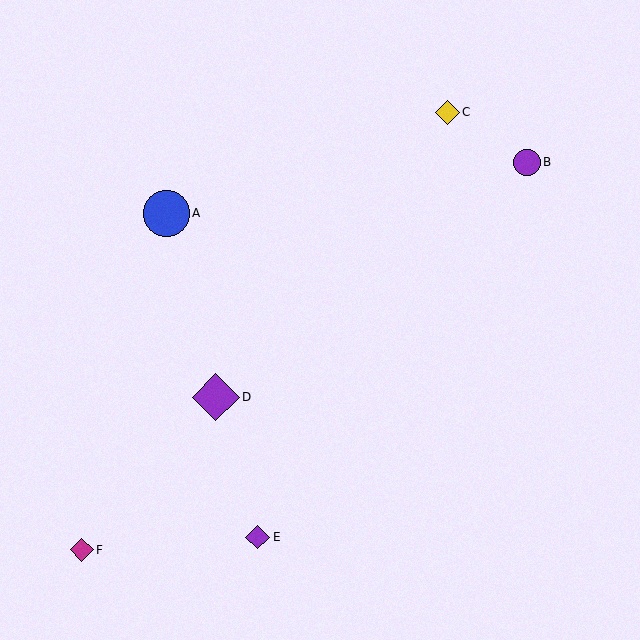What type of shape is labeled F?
Shape F is a magenta diamond.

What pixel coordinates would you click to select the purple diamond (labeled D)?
Click at (216, 397) to select the purple diamond D.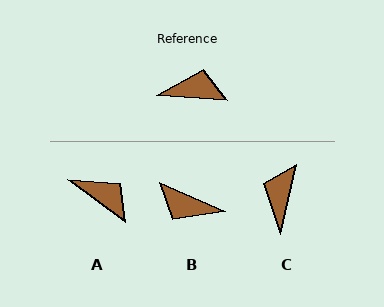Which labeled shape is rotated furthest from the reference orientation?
B, about 160 degrees away.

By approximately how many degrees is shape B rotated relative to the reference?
Approximately 160 degrees counter-clockwise.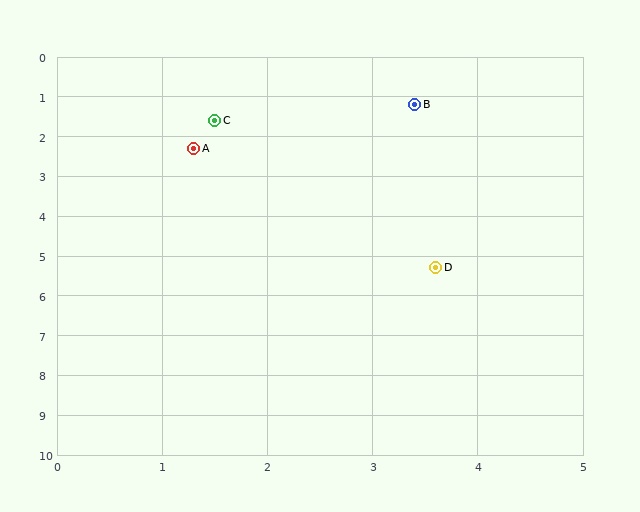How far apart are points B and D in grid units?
Points B and D are about 4.1 grid units apart.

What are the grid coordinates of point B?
Point B is at approximately (3.4, 1.2).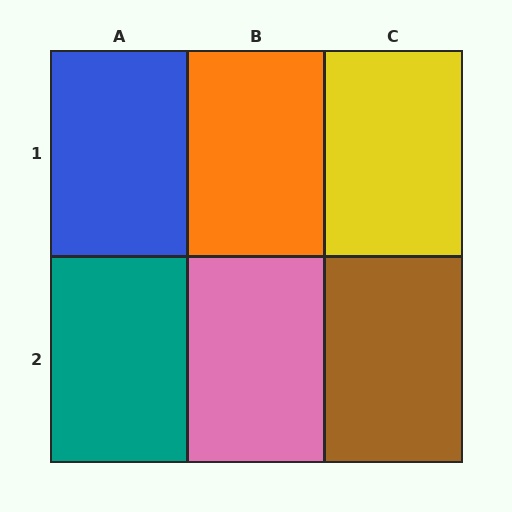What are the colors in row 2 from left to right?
Teal, pink, brown.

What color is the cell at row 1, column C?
Yellow.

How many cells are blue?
1 cell is blue.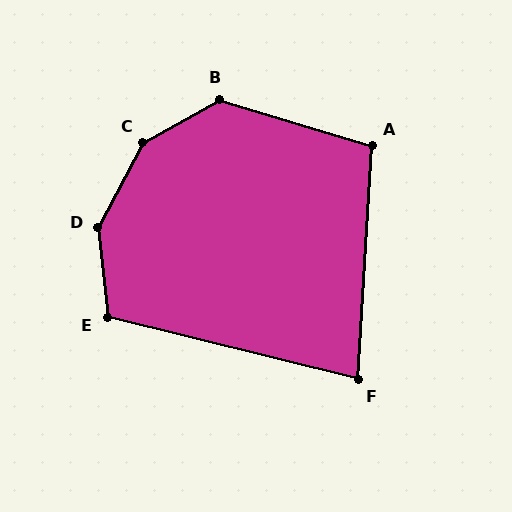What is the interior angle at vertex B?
Approximately 134 degrees (obtuse).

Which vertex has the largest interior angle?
C, at approximately 147 degrees.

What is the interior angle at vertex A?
Approximately 103 degrees (obtuse).